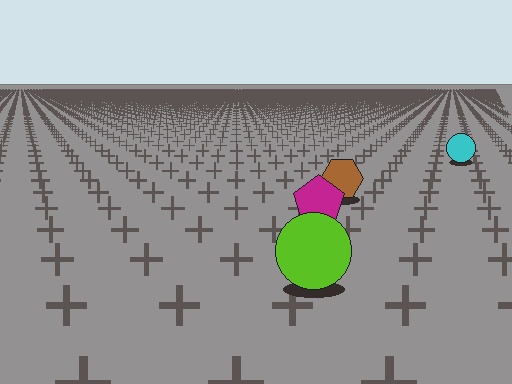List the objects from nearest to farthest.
From nearest to farthest: the lime circle, the magenta pentagon, the brown hexagon, the cyan circle.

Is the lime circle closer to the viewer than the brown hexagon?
Yes. The lime circle is closer — you can tell from the texture gradient: the ground texture is coarser near it.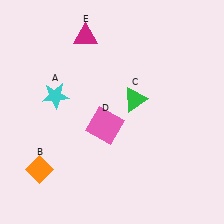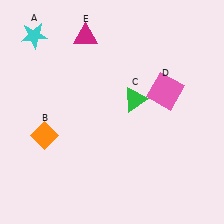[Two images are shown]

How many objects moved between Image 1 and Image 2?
3 objects moved between the two images.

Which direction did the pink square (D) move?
The pink square (D) moved right.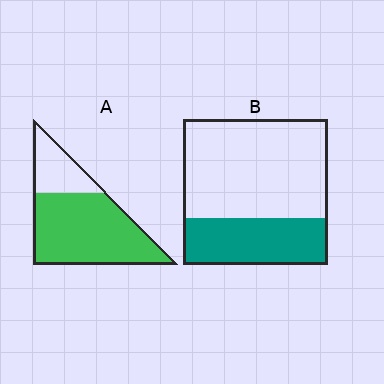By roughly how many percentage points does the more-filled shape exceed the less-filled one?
By roughly 40 percentage points (A over B).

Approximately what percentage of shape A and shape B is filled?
A is approximately 75% and B is approximately 30%.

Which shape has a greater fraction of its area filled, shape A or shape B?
Shape A.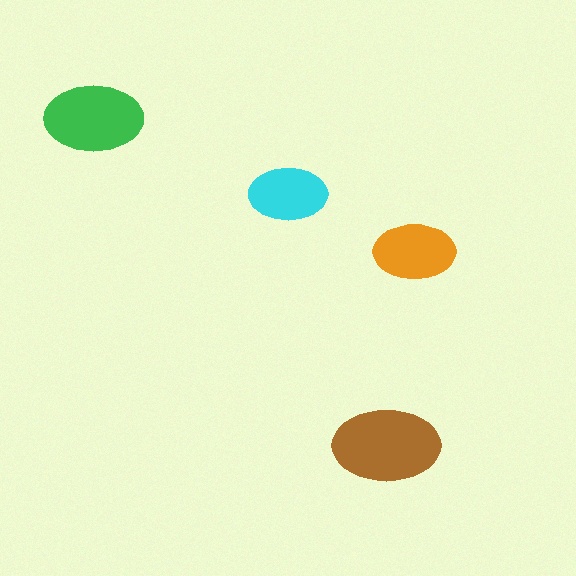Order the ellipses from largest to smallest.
the brown one, the green one, the orange one, the cyan one.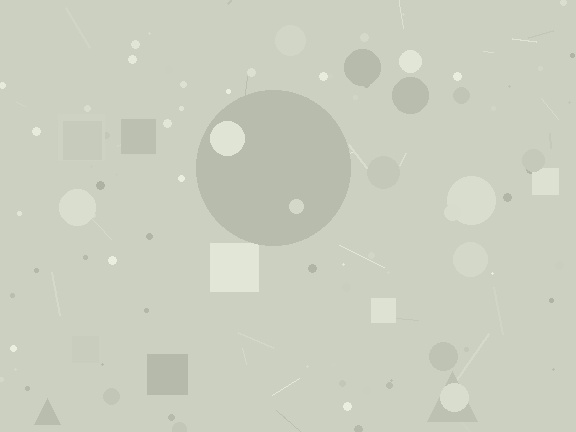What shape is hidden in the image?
A circle is hidden in the image.